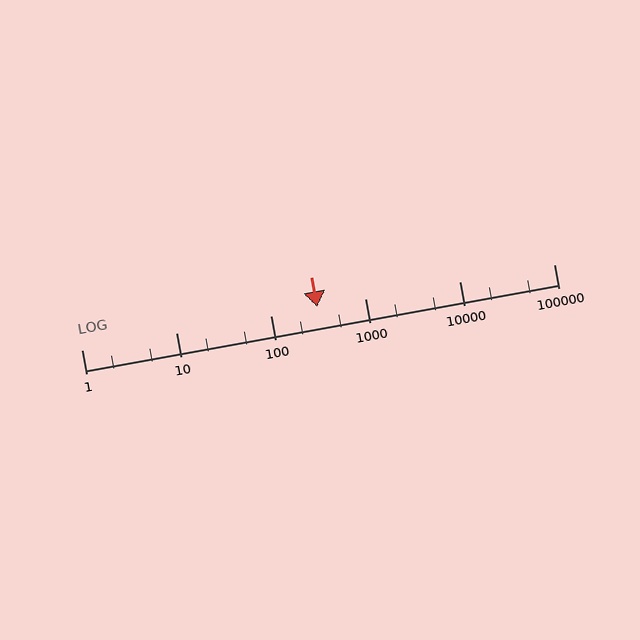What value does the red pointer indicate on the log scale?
The pointer indicates approximately 310.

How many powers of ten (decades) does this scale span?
The scale spans 5 decades, from 1 to 100000.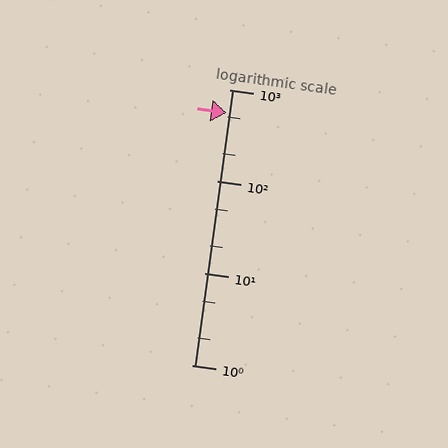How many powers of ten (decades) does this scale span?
The scale spans 3 decades, from 1 to 1000.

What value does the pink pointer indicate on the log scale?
The pointer indicates approximately 560.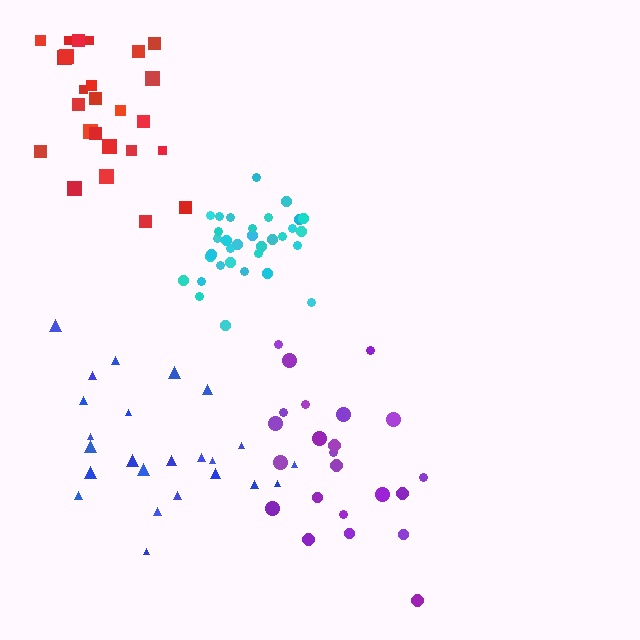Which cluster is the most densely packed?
Cyan.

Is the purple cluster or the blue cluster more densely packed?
Purple.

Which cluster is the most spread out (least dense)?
Blue.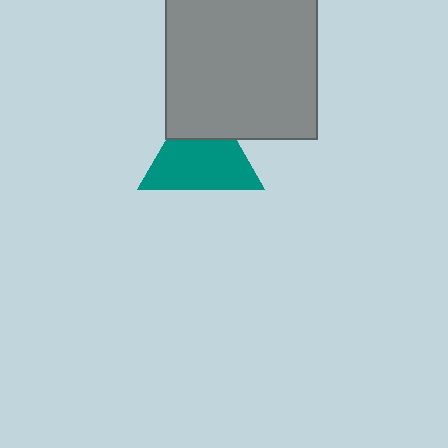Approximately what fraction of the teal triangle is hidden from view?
Roughly 30% of the teal triangle is hidden behind the gray rectangle.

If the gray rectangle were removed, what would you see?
You would see the complete teal triangle.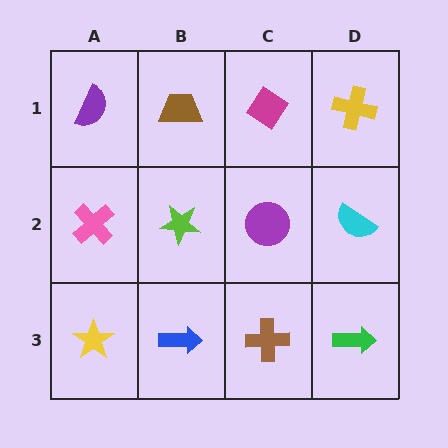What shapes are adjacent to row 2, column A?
A purple semicircle (row 1, column A), a yellow star (row 3, column A), a lime star (row 2, column B).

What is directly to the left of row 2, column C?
A lime star.